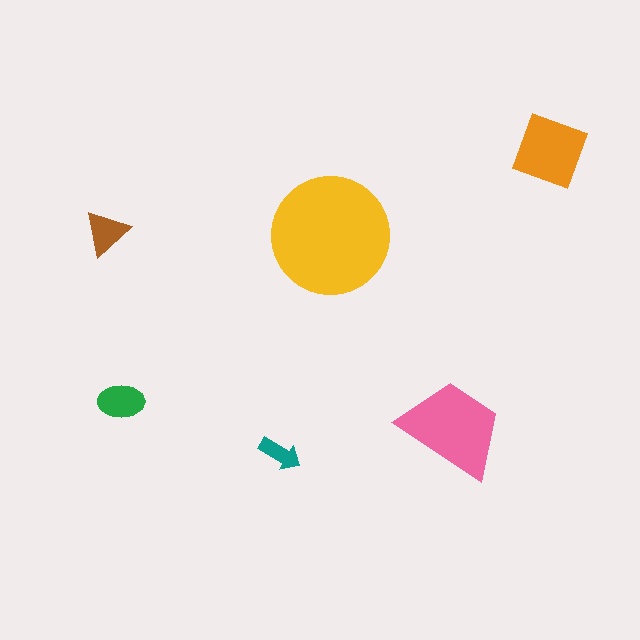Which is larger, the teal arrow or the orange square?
The orange square.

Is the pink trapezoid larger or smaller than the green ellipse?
Larger.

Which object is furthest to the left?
The brown triangle is leftmost.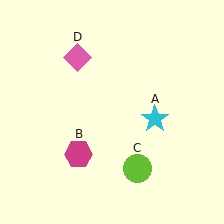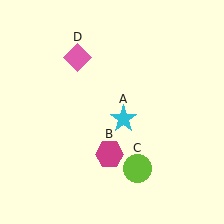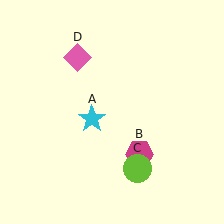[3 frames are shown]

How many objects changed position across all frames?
2 objects changed position: cyan star (object A), magenta hexagon (object B).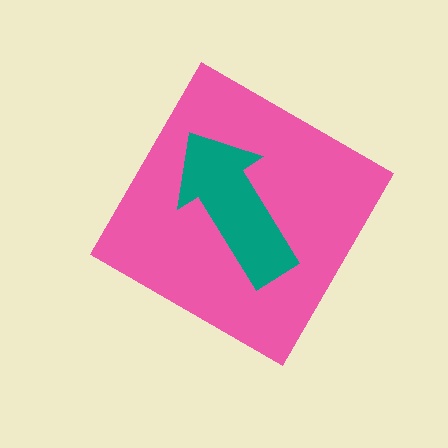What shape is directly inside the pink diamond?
The teal arrow.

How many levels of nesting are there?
2.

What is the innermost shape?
The teal arrow.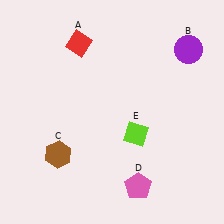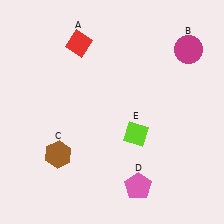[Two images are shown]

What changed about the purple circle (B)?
In Image 1, B is purple. In Image 2, it changed to magenta.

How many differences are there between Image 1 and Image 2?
There is 1 difference between the two images.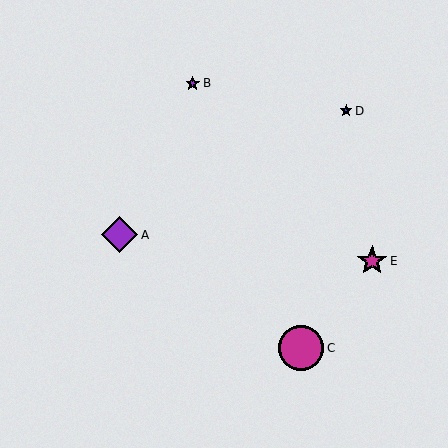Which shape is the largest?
The magenta circle (labeled C) is the largest.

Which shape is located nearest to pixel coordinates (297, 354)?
The magenta circle (labeled C) at (301, 348) is nearest to that location.